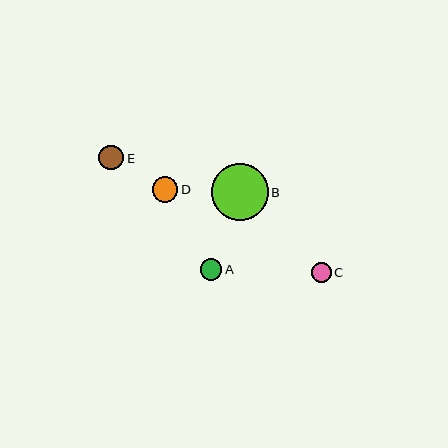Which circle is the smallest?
Circle C is the smallest with a size of approximately 20 pixels.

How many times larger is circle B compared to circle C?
Circle B is approximately 2.9 times the size of circle C.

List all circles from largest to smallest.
From largest to smallest: B, D, E, A, C.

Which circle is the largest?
Circle B is the largest with a size of approximately 57 pixels.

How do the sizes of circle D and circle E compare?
Circle D and circle E are approximately the same size.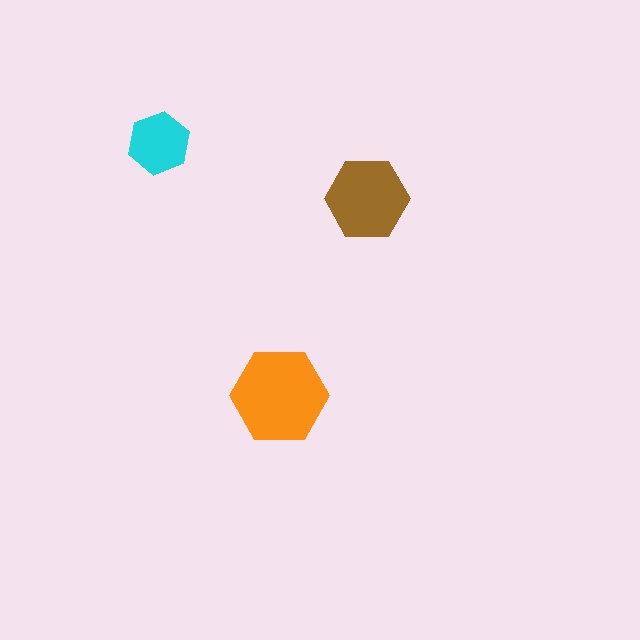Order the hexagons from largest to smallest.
the orange one, the brown one, the cyan one.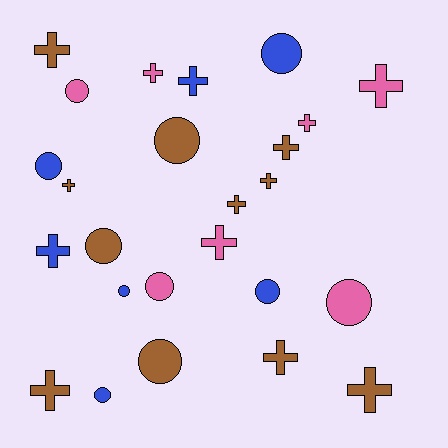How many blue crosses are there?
There are 2 blue crosses.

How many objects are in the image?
There are 25 objects.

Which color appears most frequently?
Brown, with 11 objects.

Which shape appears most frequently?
Cross, with 14 objects.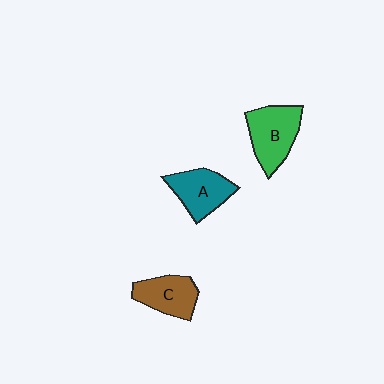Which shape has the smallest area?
Shape C (brown).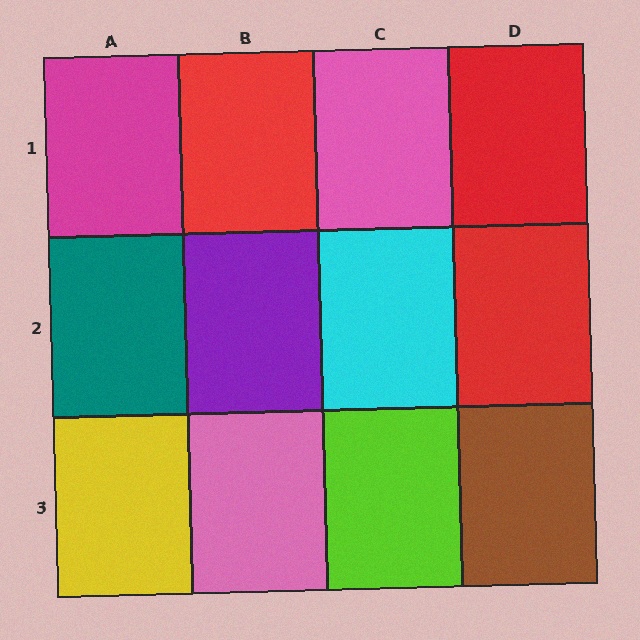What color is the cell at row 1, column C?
Pink.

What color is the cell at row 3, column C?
Lime.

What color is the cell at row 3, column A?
Yellow.